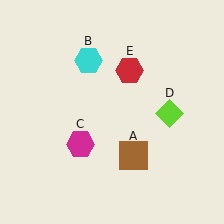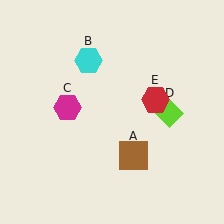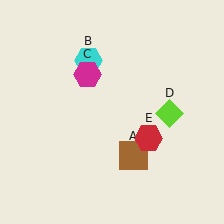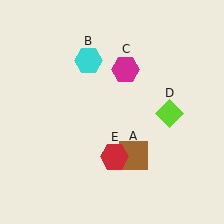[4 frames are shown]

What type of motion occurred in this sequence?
The magenta hexagon (object C), red hexagon (object E) rotated clockwise around the center of the scene.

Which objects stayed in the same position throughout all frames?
Brown square (object A) and cyan hexagon (object B) and lime diamond (object D) remained stationary.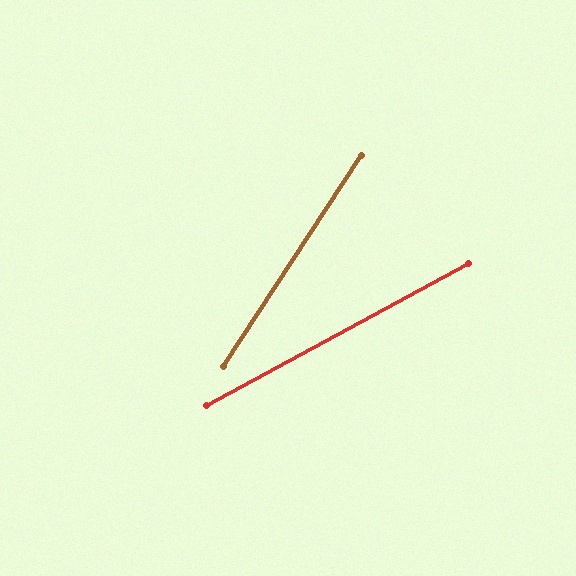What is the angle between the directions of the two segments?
Approximately 28 degrees.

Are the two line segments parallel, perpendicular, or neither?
Neither parallel nor perpendicular — they differ by about 28°.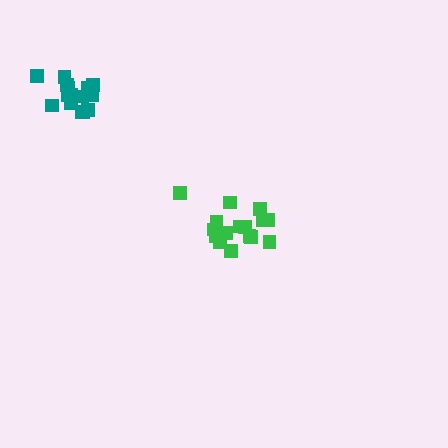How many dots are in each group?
Group 1: 16 dots, Group 2: 16 dots (32 total).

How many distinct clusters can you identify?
There are 2 distinct clusters.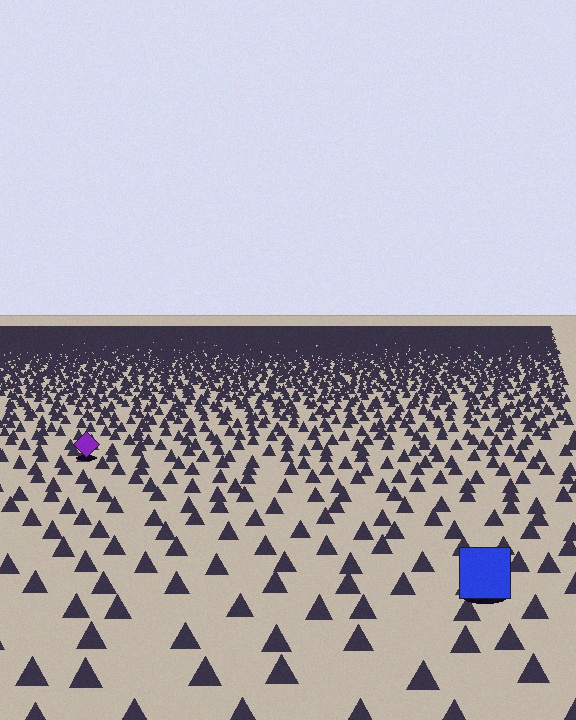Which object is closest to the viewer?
The blue square is closest. The texture marks near it are larger and more spread out.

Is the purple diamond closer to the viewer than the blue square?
No. The blue square is closer — you can tell from the texture gradient: the ground texture is coarser near it.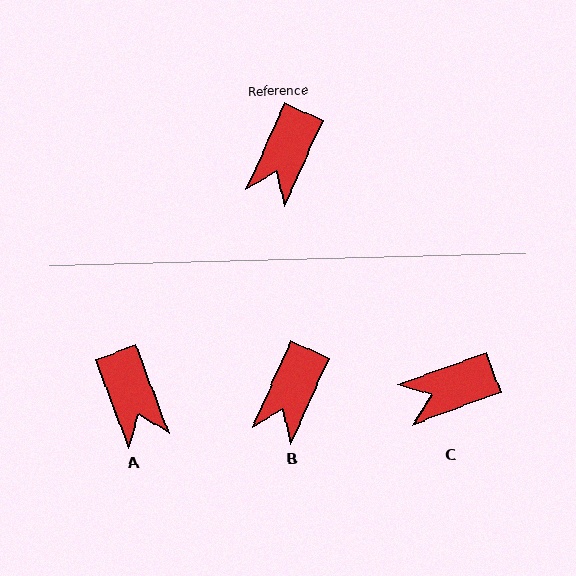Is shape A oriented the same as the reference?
No, it is off by about 45 degrees.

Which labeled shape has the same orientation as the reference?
B.